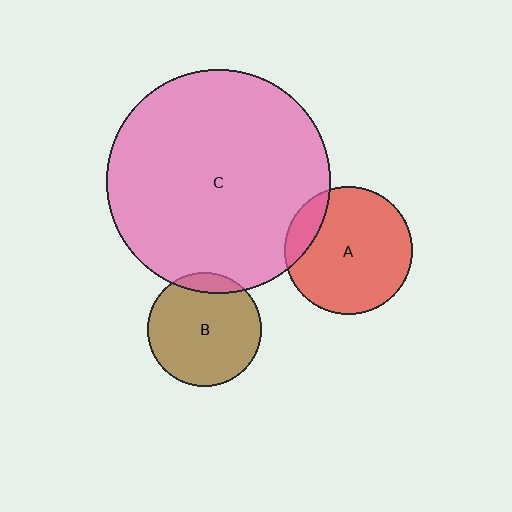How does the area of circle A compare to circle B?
Approximately 1.3 times.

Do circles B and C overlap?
Yes.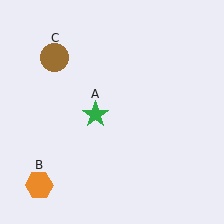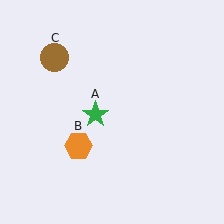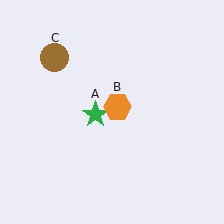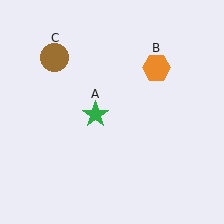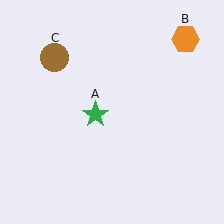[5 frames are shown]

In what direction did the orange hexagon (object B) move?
The orange hexagon (object B) moved up and to the right.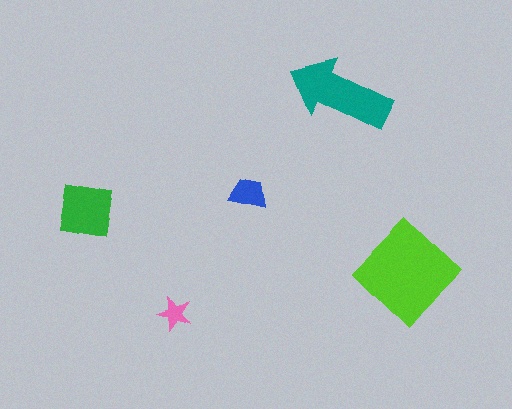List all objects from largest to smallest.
The lime diamond, the teal arrow, the green square, the blue trapezoid, the pink star.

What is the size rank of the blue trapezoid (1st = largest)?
4th.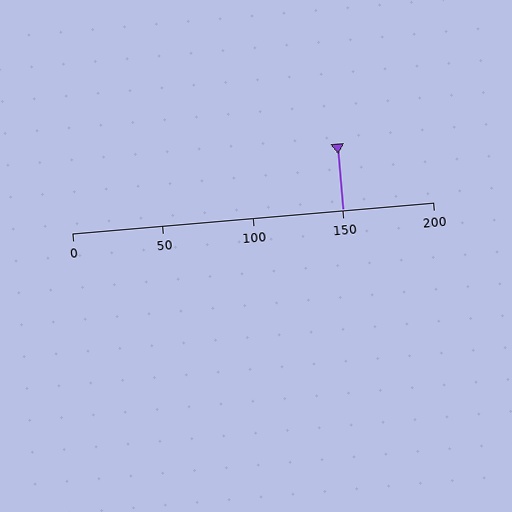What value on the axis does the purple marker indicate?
The marker indicates approximately 150.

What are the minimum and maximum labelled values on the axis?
The axis runs from 0 to 200.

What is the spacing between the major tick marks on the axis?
The major ticks are spaced 50 apart.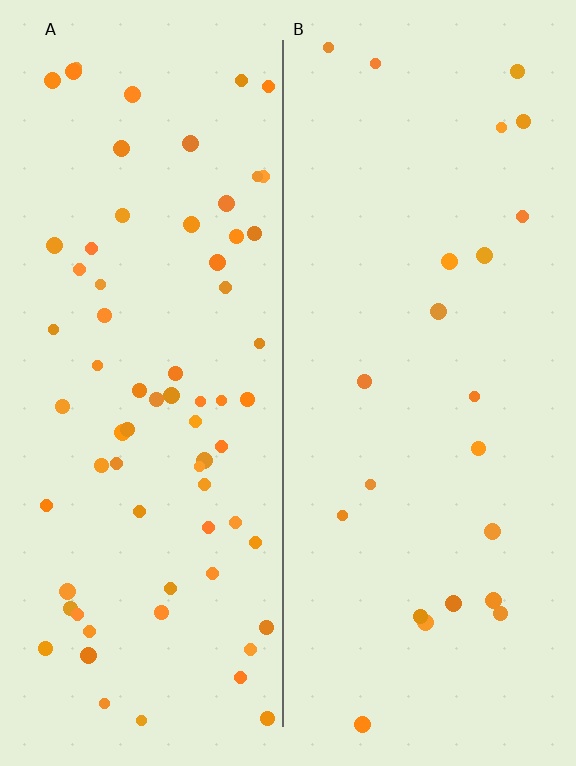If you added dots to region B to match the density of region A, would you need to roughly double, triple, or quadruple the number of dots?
Approximately triple.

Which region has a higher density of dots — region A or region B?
A (the left).